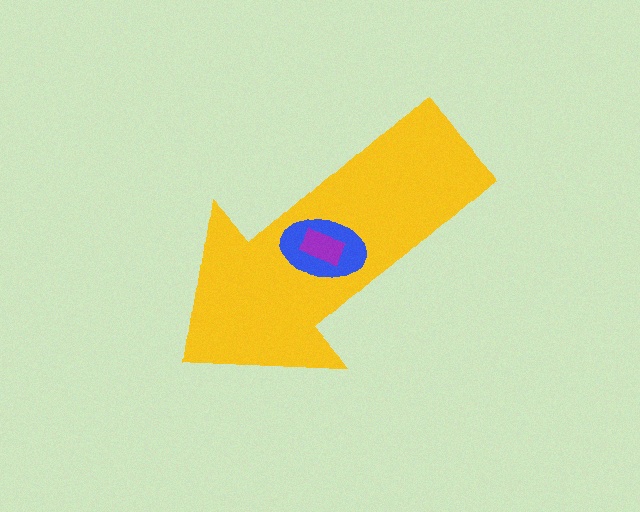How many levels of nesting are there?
3.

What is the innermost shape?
The purple rectangle.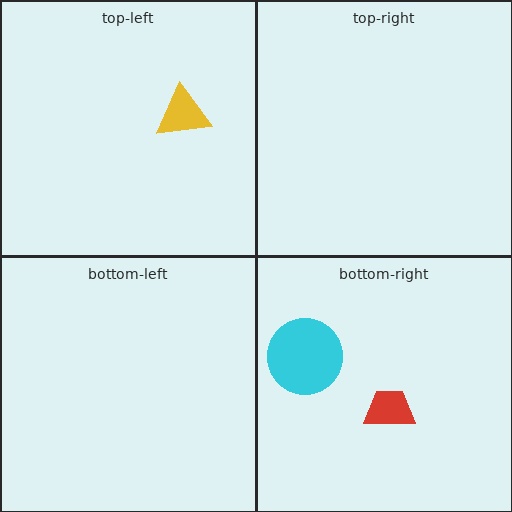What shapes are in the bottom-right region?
The red trapezoid, the cyan circle.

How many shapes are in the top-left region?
1.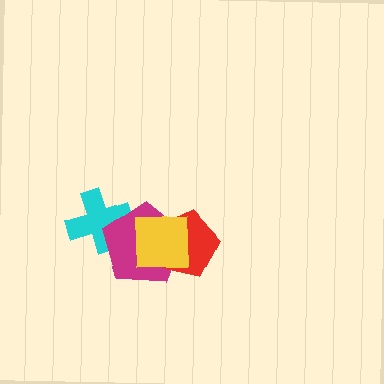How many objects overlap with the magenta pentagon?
3 objects overlap with the magenta pentagon.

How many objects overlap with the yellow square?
2 objects overlap with the yellow square.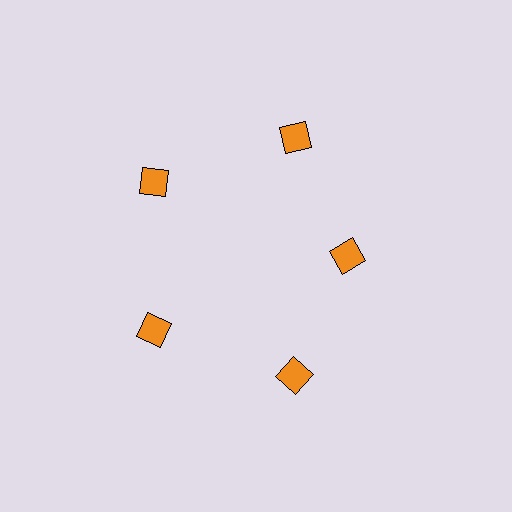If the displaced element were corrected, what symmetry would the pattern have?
It would have 5-fold rotational symmetry — the pattern would map onto itself every 72 degrees.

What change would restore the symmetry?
The symmetry would be restored by moving it outward, back onto the ring so that all 5 squares sit at equal angles and equal distance from the center.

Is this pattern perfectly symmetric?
No. The 5 orange squares are arranged in a ring, but one element near the 3 o'clock position is pulled inward toward the center, breaking the 5-fold rotational symmetry.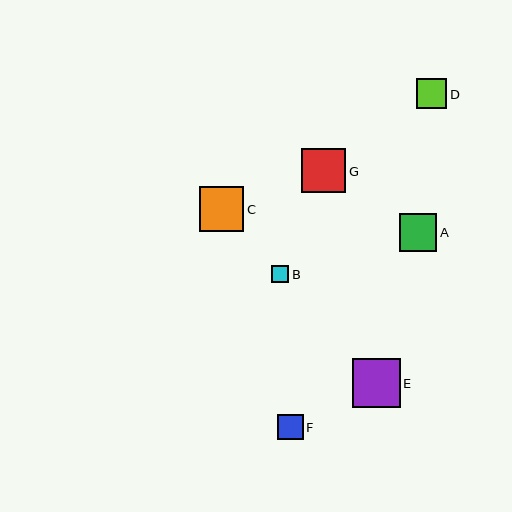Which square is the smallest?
Square B is the smallest with a size of approximately 17 pixels.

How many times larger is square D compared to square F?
Square D is approximately 1.2 times the size of square F.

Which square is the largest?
Square E is the largest with a size of approximately 48 pixels.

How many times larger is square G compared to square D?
Square G is approximately 1.4 times the size of square D.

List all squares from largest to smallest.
From largest to smallest: E, C, G, A, D, F, B.